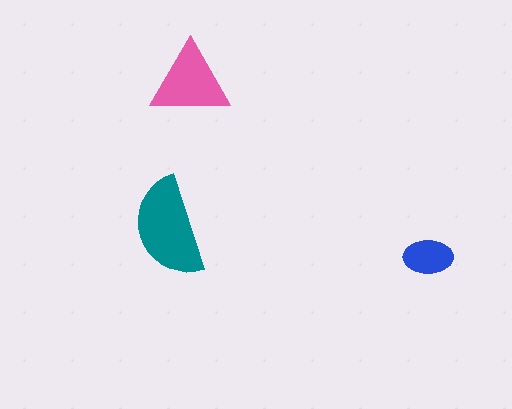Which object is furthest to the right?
The blue ellipse is rightmost.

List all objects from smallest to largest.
The blue ellipse, the pink triangle, the teal semicircle.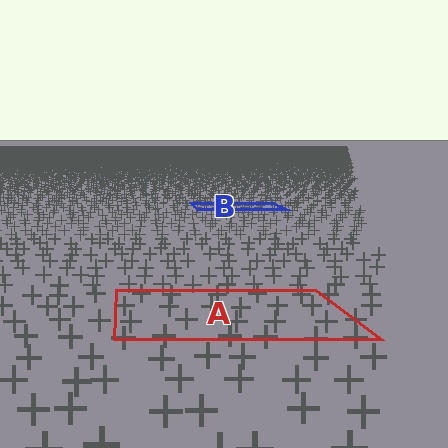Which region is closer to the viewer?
Region A is closer. The texture elements there are larger and more spread out.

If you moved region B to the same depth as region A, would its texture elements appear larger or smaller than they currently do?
They would appear larger. At a closer depth, the same texture elements are projected at a bigger on-screen size.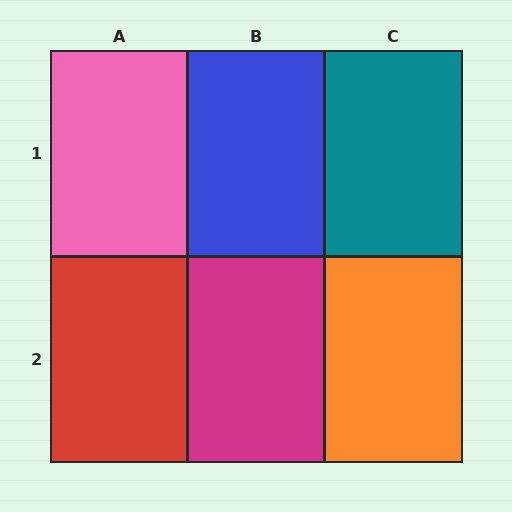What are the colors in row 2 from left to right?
Red, magenta, orange.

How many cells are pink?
1 cell is pink.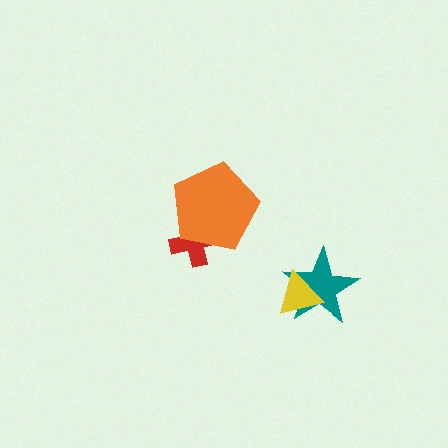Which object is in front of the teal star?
The yellow triangle is in front of the teal star.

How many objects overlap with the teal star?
1 object overlaps with the teal star.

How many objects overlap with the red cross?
1 object overlaps with the red cross.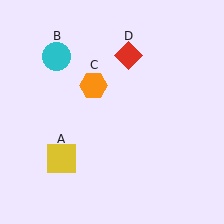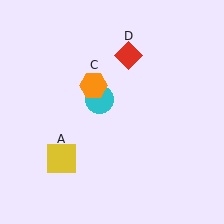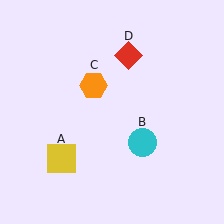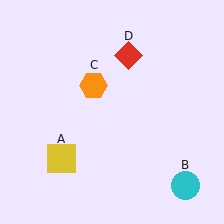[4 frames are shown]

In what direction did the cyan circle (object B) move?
The cyan circle (object B) moved down and to the right.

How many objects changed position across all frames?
1 object changed position: cyan circle (object B).